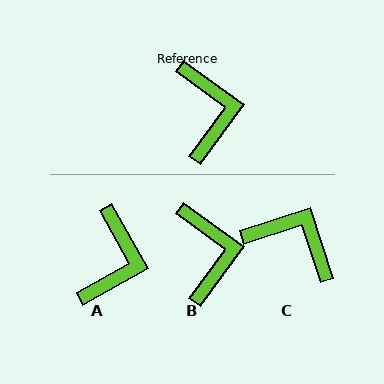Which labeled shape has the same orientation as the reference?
B.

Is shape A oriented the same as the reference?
No, it is off by about 25 degrees.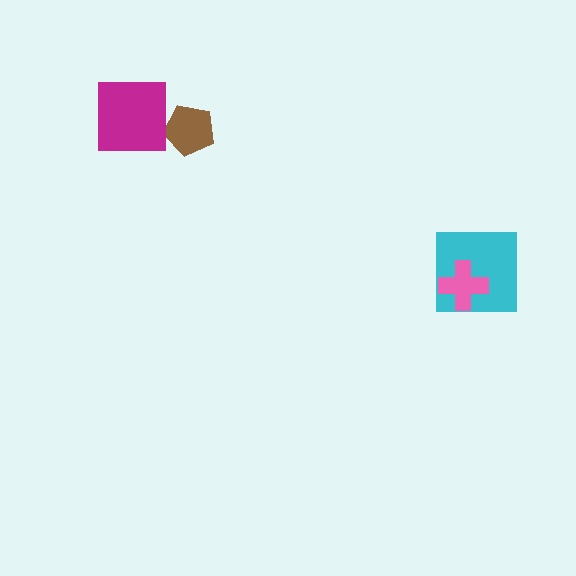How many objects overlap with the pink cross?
1 object overlaps with the pink cross.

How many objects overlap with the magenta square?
0 objects overlap with the magenta square.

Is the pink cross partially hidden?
No, no other shape covers it.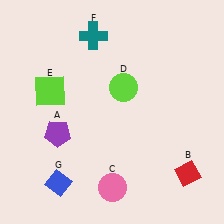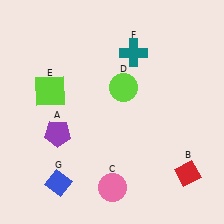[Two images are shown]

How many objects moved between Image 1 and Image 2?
1 object moved between the two images.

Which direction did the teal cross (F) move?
The teal cross (F) moved right.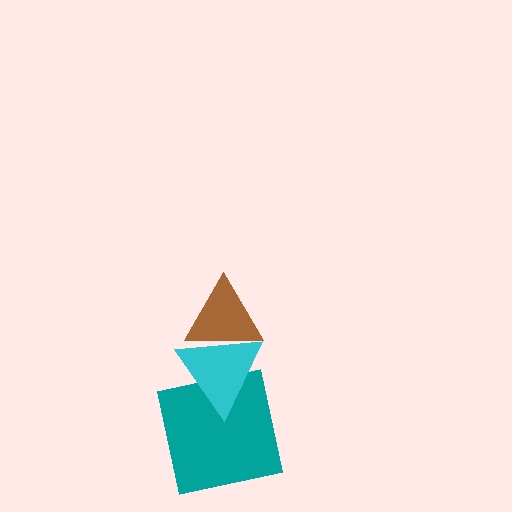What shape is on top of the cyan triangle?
The brown triangle is on top of the cyan triangle.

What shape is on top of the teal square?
The cyan triangle is on top of the teal square.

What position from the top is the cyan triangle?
The cyan triangle is 2nd from the top.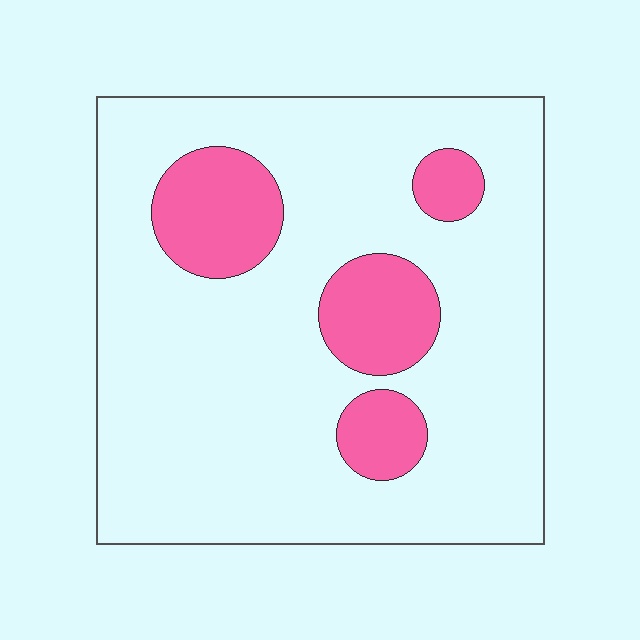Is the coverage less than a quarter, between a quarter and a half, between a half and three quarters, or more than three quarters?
Less than a quarter.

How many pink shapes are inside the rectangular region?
4.